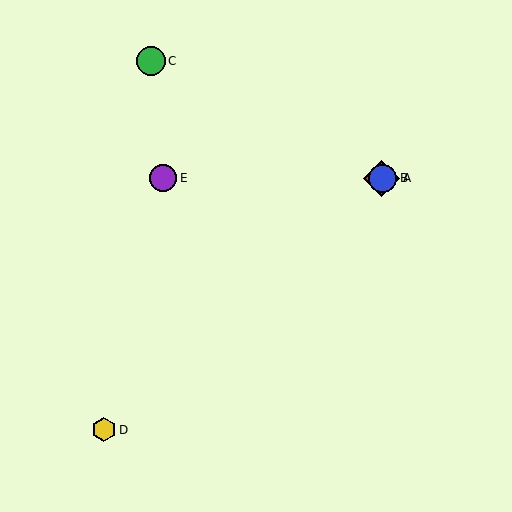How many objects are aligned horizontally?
3 objects (A, B, E) are aligned horizontally.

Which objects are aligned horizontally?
Objects A, B, E are aligned horizontally.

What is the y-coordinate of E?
Object E is at y≈178.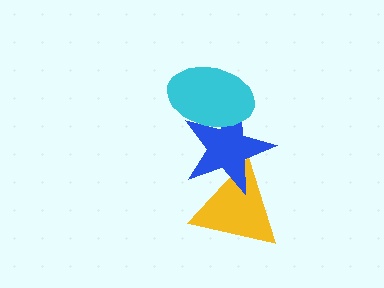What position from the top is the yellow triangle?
The yellow triangle is 3rd from the top.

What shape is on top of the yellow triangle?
The blue star is on top of the yellow triangle.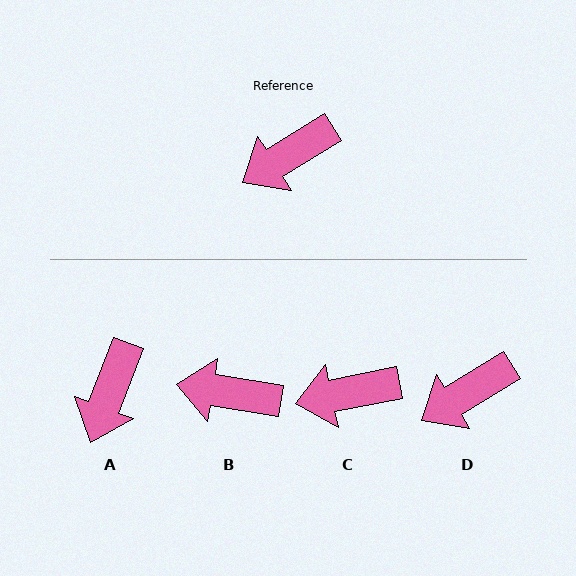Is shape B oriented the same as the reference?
No, it is off by about 41 degrees.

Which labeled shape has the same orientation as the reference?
D.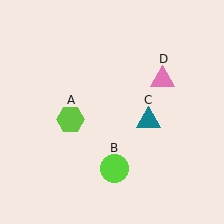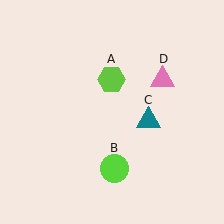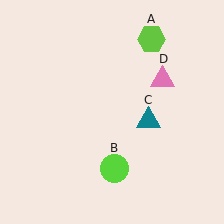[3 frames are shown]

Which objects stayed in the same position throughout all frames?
Lime circle (object B) and teal triangle (object C) and pink triangle (object D) remained stationary.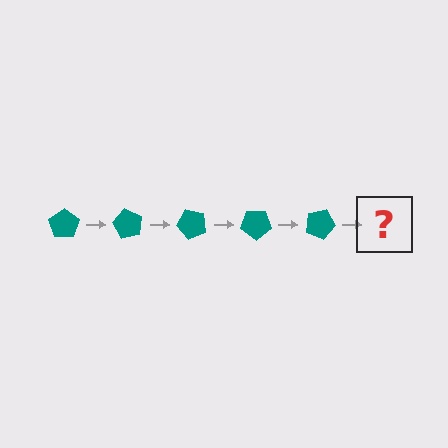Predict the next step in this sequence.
The next step is a teal pentagon rotated 300 degrees.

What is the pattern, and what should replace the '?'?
The pattern is that the pentagon rotates 60 degrees each step. The '?' should be a teal pentagon rotated 300 degrees.